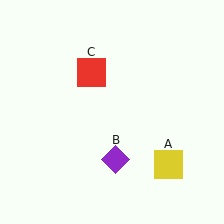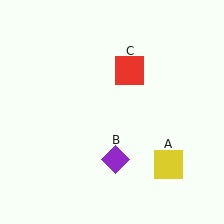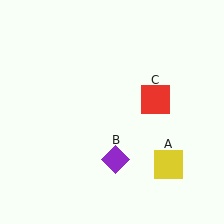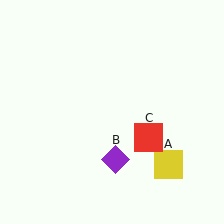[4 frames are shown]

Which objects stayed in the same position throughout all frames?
Yellow square (object A) and purple diamond (object B) remained stationary.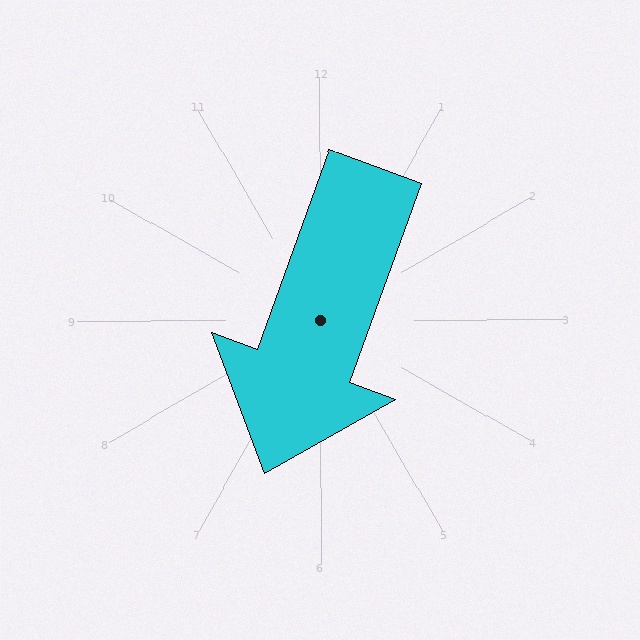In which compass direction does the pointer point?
South.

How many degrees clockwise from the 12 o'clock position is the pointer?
Approximately 200 degrees.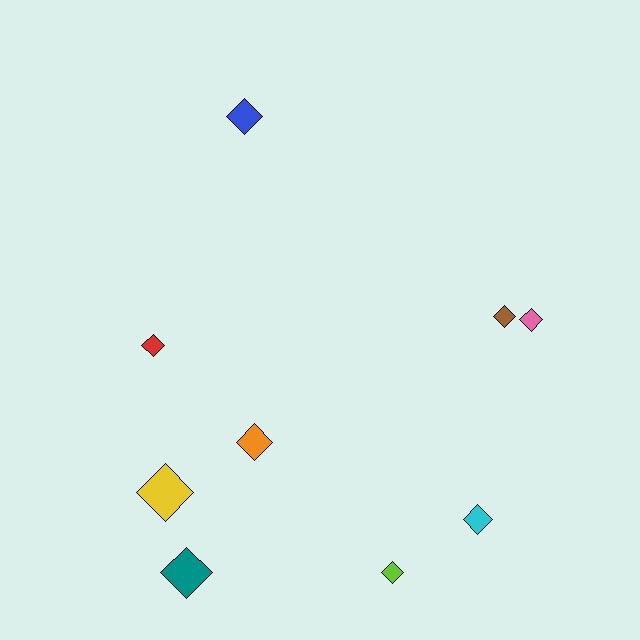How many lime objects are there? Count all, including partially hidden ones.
There is 1 lime object.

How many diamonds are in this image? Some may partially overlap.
There are 9 diamonds.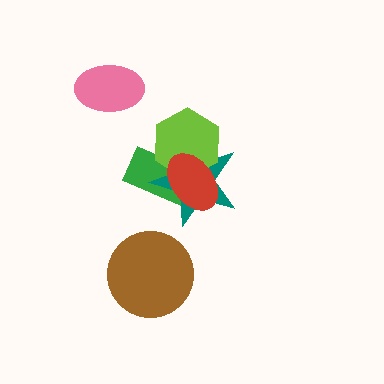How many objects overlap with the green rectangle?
3 objects overlap with the green rectangle.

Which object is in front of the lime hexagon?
The red ellipse is in front of the lime hexagon.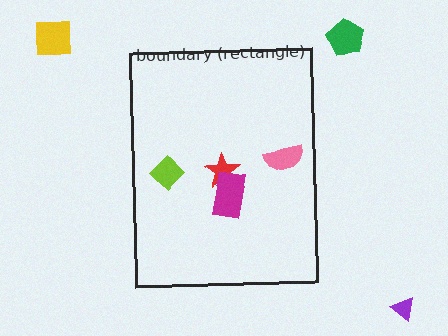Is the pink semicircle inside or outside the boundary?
Inside.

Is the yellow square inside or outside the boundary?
Outside.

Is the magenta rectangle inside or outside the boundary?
Inside.